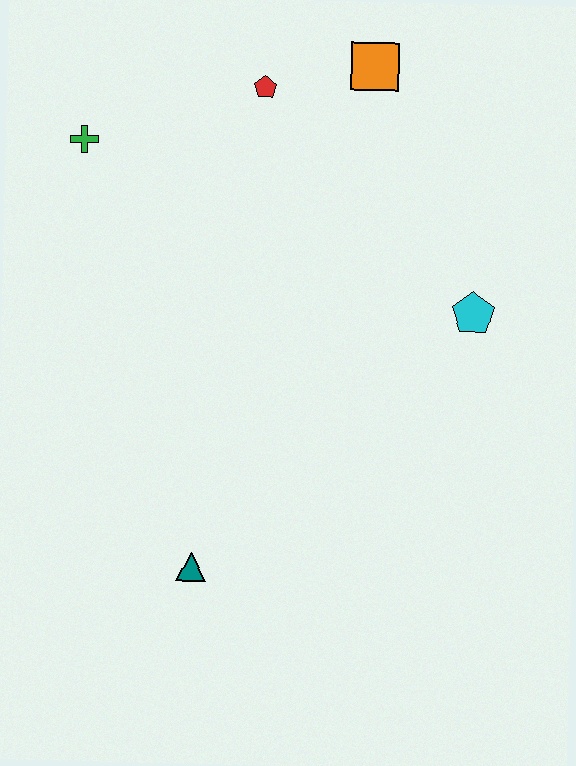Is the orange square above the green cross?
Yes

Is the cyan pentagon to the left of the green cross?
No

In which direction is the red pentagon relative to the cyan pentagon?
The red pentagon is above the cyan pentagon.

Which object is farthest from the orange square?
The teal triangle is farthest from the orange square.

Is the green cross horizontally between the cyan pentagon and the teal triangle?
No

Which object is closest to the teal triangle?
The cyan pentagon is closest to the teal triangle.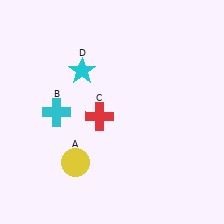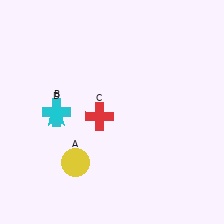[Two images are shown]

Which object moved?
The cyan star (D) moved down.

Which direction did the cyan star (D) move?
The cyan star (D) moved down.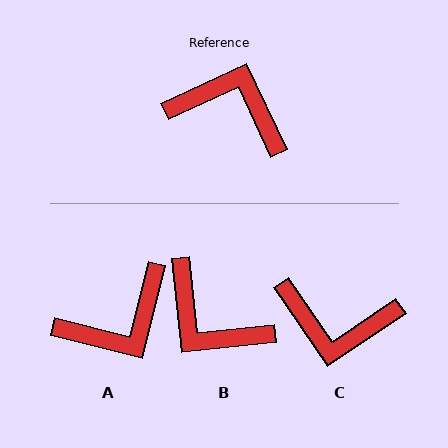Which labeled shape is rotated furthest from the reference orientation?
C, about 171 degrees away.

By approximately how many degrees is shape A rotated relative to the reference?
Approximately 129 degrees clockwise.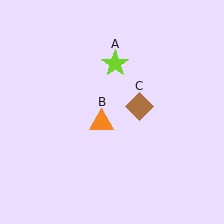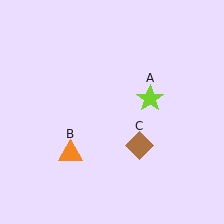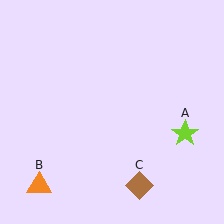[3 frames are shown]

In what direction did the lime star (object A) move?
The lime star (object A) moved down and to the right.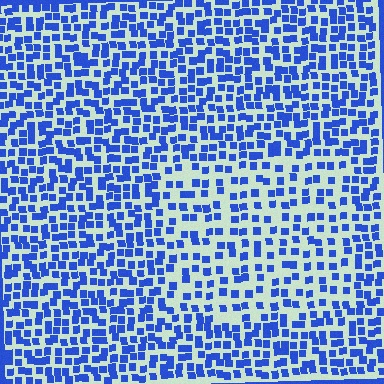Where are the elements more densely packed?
The elements are more densely packed outside the rectangle boundary.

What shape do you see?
I see a rectangle.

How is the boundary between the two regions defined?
The boundary is defined by a change in element density (approximately 1.7x ratio). All elements are the same color, size, and shape.